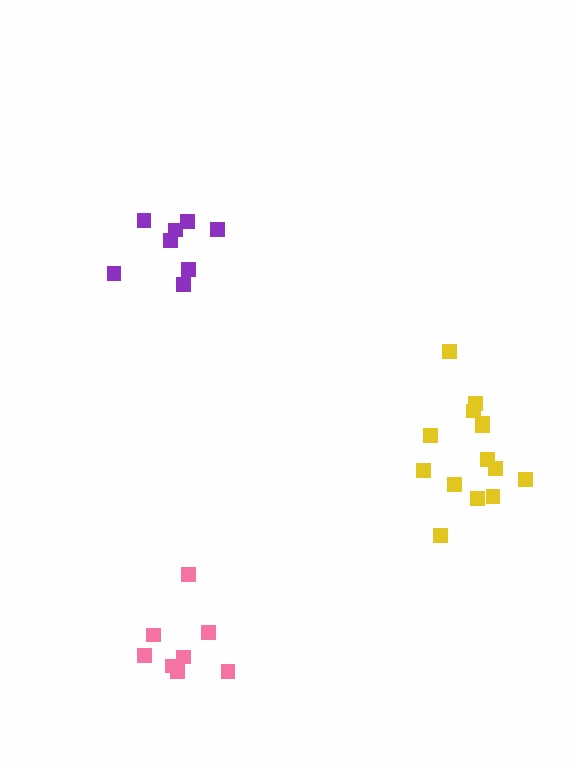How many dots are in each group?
Group 1: 8 dots, Group 2: 14 dots, Group 3: 8 dots (30 total).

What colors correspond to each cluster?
The clusters are colored: purple, yellow, pink.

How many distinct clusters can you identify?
There are 3 distinct clusters.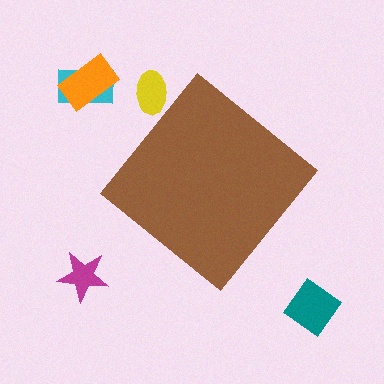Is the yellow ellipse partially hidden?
Yes, the yellow ellipse is partially hidden behind the brown diamond.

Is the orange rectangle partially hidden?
No, the orange rectangle is fully visible.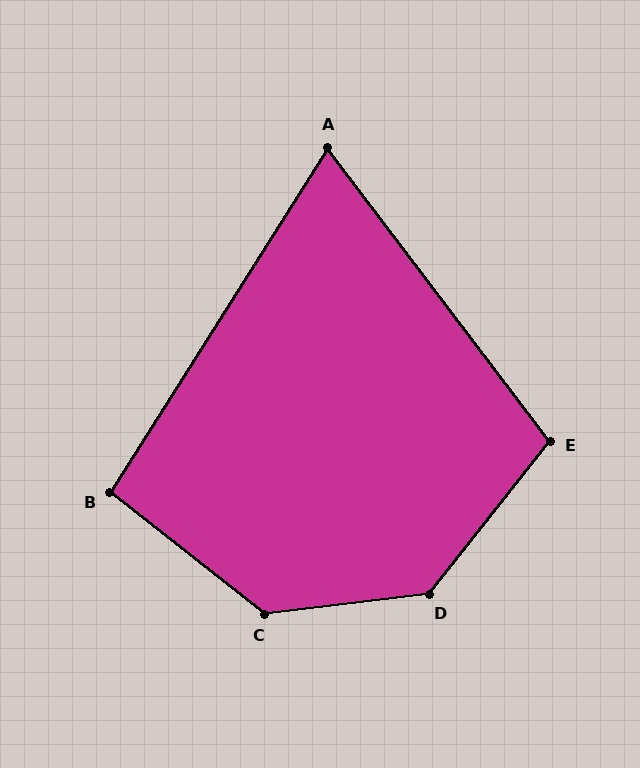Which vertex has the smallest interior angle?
A, at approximately 69 degrees.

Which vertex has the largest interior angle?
D, at approximately 135 degrees.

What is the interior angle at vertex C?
Approximately 135 degrees (obtuse).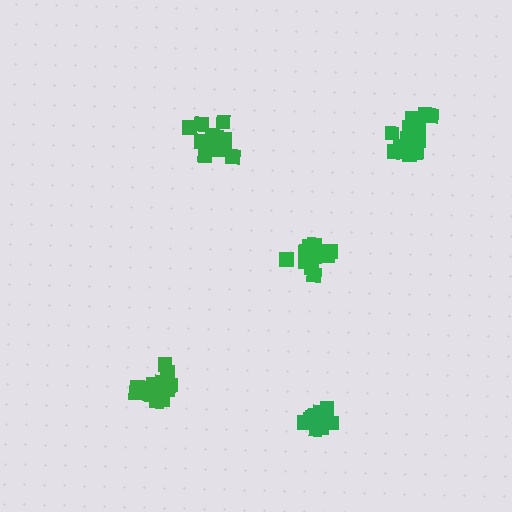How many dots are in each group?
Group 1: 15 dots, Group 2: 14 dots, Group 3: 14 dots, Group 4: 19 dots, Group 5: 17 dots (79 total).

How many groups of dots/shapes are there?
There are 5 groups.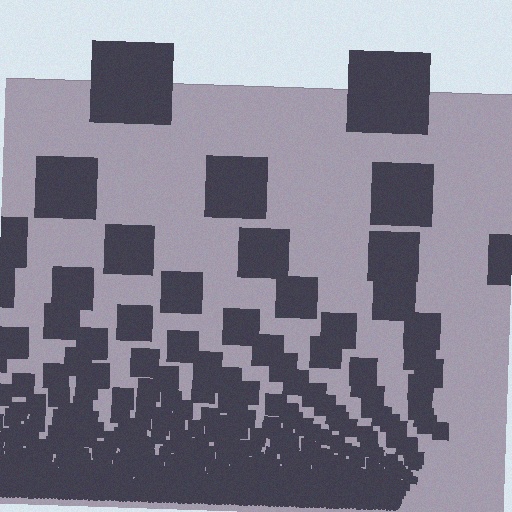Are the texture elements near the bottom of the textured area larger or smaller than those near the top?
Smaller. The gradient is inverted — elements near the bottom are smaller and denser.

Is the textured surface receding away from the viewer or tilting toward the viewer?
The surface appears to tilt toward the viewer. Texture elements get larger and sparser toward the top.